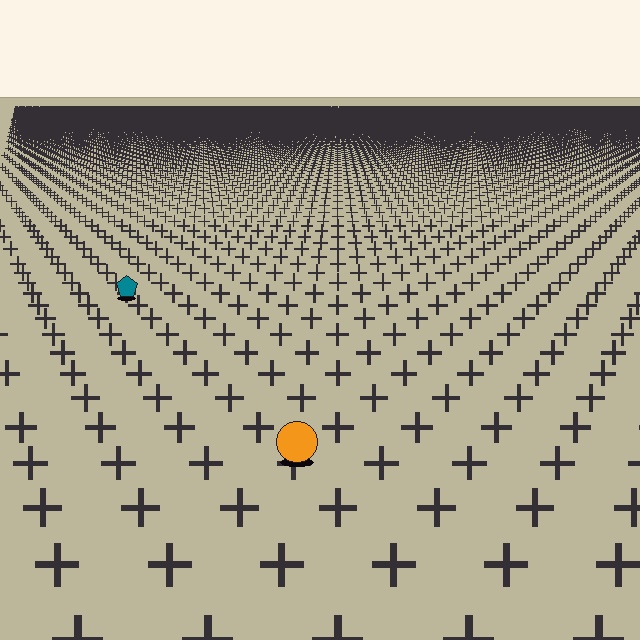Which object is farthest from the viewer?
The teal pentagon is farthest from the viewer. It appears smaller and the ground texture around it is denser.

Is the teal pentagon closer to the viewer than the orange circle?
No. The orange circle is closer — you can tell from the texture gradient: the ground texture is coarser near it.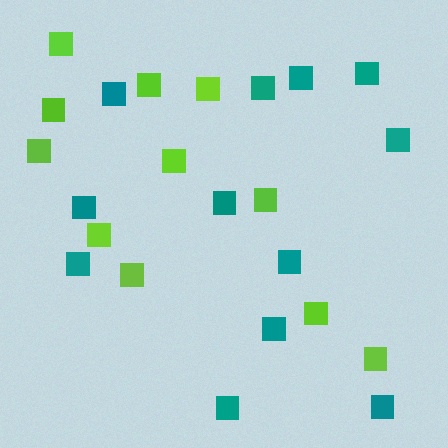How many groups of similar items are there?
There are 2 groups: one group of teal squares (12) and one group of lime squares (11).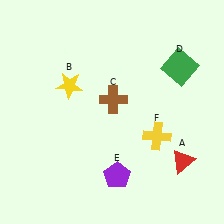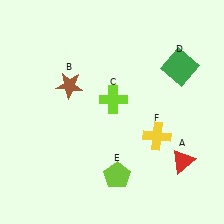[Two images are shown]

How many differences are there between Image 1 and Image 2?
There are 3 differences between the two images.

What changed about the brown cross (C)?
In Image 1, C is brown. In Image 2, it changed to lime.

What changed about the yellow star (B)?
In Image 1, B is yellow. In Image 2, it changed to brown.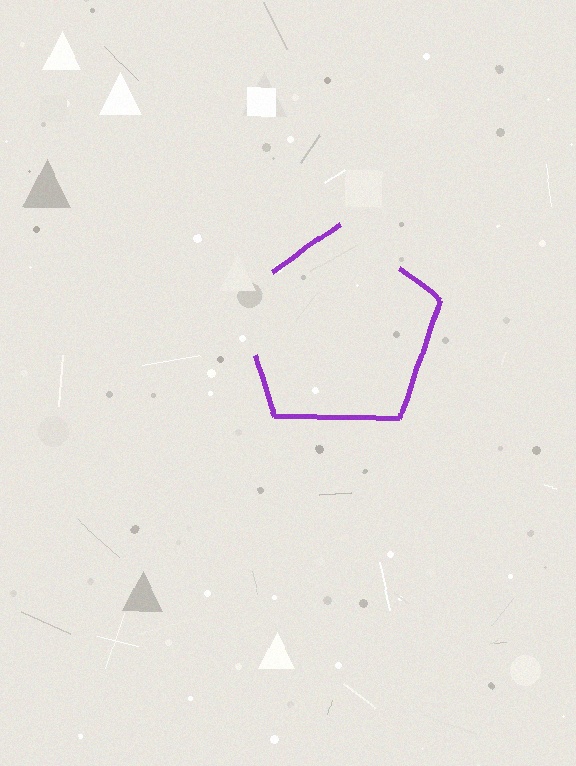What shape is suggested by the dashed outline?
The dashed outline suggests a pentagon.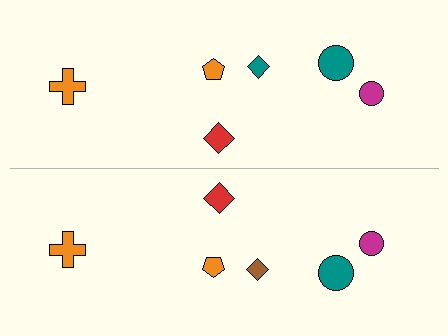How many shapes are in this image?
There are 12 shapes in this image.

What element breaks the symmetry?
The brown diamond on the bottom side breaks the symmetry — its mirror counterpart is teal.